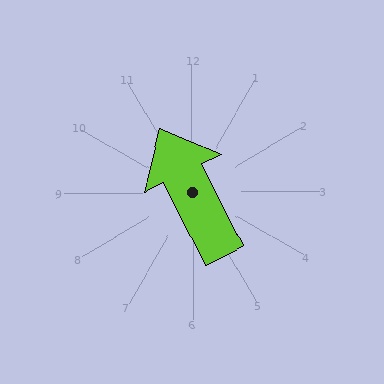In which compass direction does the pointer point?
Northwest.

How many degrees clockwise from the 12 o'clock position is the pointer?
Approximately 334 degrees.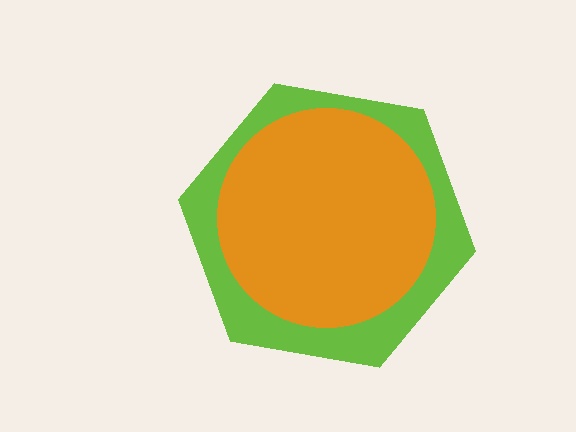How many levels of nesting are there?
2.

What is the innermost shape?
The orange circle.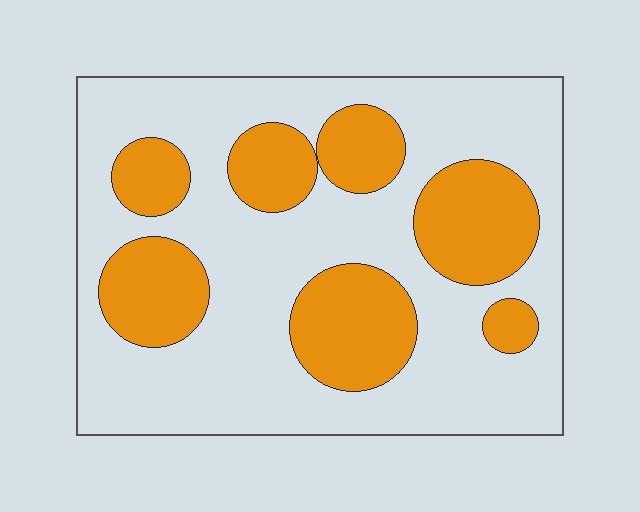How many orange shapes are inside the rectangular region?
7.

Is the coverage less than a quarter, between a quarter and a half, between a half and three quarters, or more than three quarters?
Between a quarter and a half.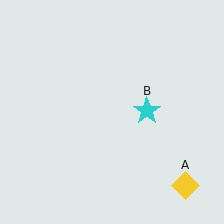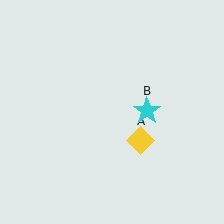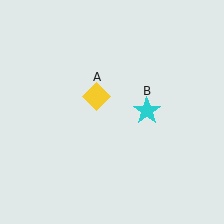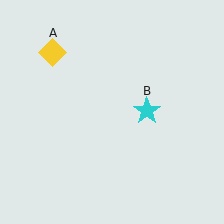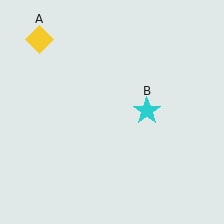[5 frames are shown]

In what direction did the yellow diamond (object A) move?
The yellow diamond (object A) moved up and to the left.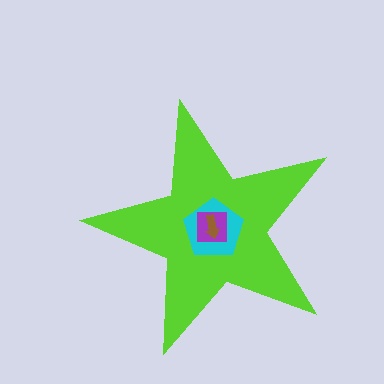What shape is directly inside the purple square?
The brown arrow.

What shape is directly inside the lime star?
The cyan pentagon.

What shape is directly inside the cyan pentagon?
The purple square.